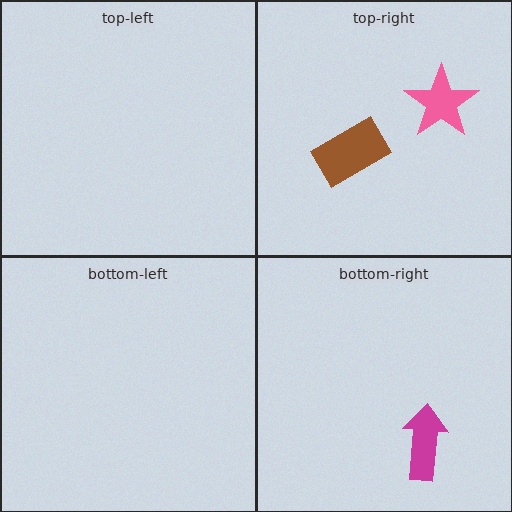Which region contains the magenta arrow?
The bottom-right region.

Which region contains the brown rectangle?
The top-right region.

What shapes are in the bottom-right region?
The magenta arrow.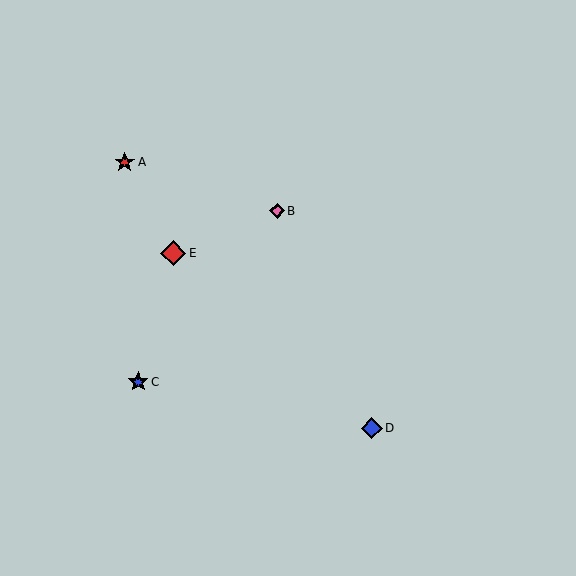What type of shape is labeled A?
Shape A is a red star.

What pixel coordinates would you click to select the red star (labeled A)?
Click at (125, 162) to select the red star A.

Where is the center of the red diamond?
The center of the red diamond is at (173, 253).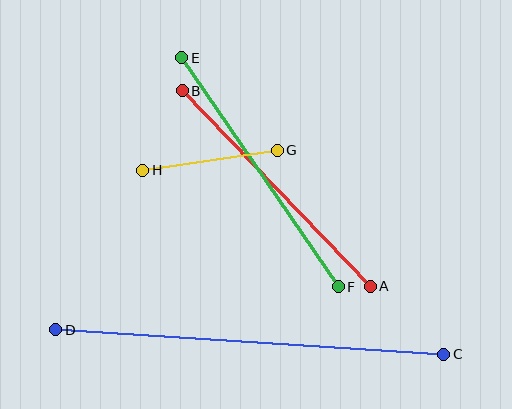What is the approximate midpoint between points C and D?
The midpoint is at approximately (250, 342) pixels.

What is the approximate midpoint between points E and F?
The midpoint is at approximately (260, 172) pixels.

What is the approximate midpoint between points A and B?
The midpoint is at approximately (276, 189) pixels.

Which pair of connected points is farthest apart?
Points C and D are farthest apart.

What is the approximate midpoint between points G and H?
The midpoint is at approximately (210, 160) pixels.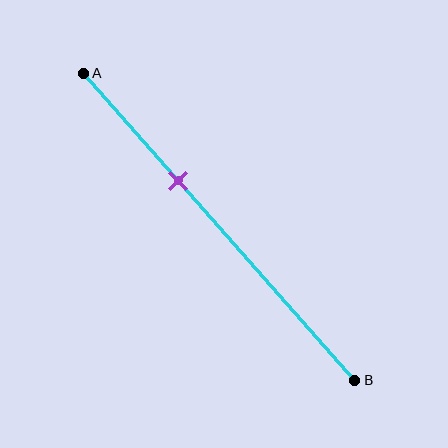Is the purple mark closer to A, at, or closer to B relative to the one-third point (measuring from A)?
The purple mark is approximately at the one-third point of segment AB.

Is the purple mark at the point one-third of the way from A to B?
Yes, the mark is approximately at the one-third point.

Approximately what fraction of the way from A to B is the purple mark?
The purple mark is approximately 35% of the way from A to B.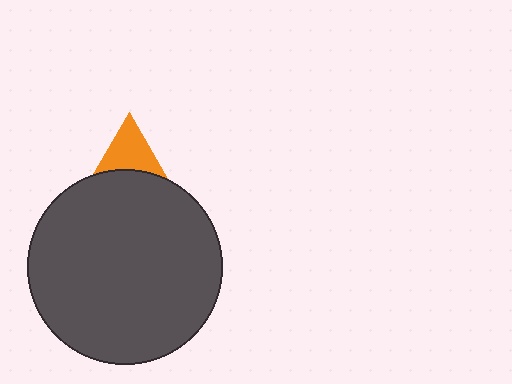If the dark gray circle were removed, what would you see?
You would see the complete orange triangle.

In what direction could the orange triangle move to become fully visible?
The orange triangle could move up. That would shift it out from behind the dark gray circle entirely.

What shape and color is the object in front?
The object in front is a dark gray circle.